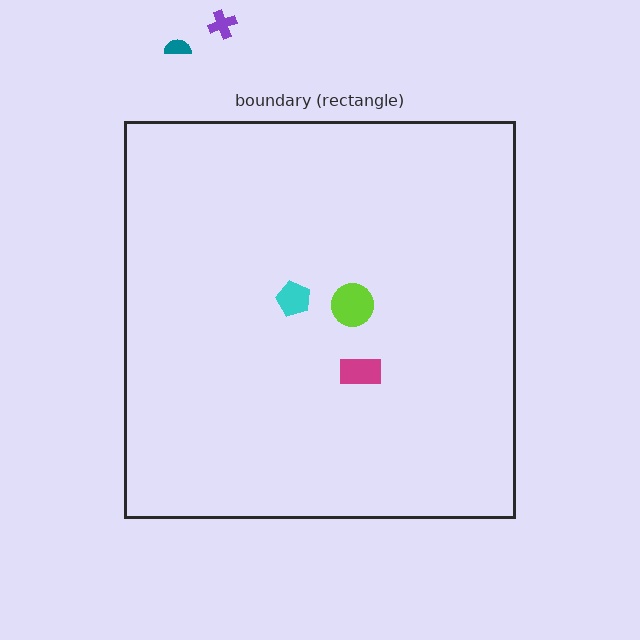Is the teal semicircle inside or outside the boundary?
Outside.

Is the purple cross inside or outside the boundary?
Outside.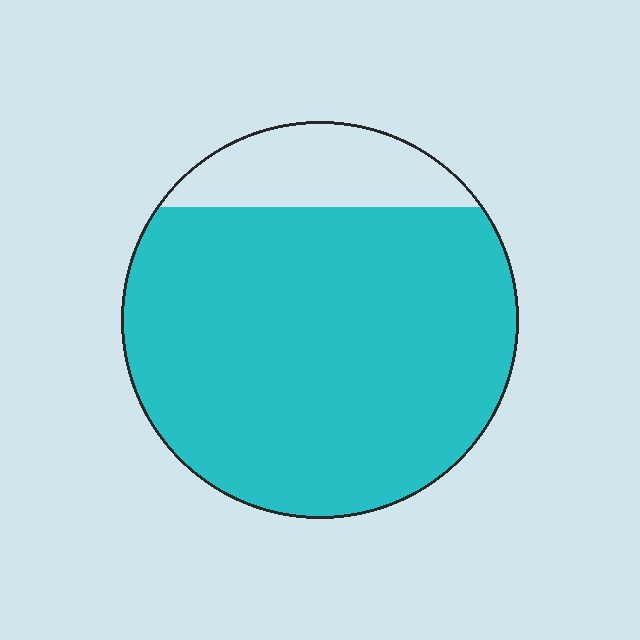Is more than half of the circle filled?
Yes.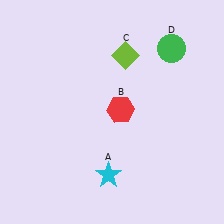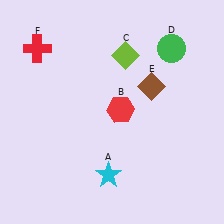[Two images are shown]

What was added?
A brown diamond (E), a red cross (F) were added in Image 2.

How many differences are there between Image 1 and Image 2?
There are 2 differences between the two images.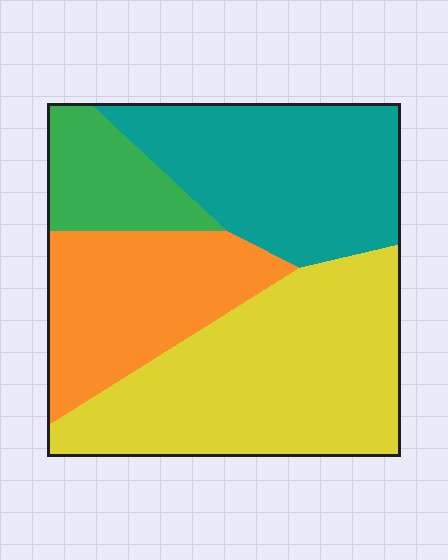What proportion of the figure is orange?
Orange covers 22% of the figure.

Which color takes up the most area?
Yellow, at roughly 40%.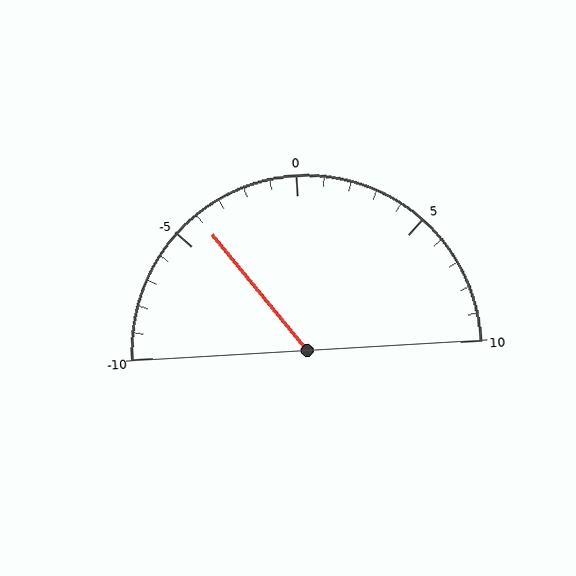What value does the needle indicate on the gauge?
The needle indicates approximately -4.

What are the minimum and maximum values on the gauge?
The gauge ranges from -10 to 10.